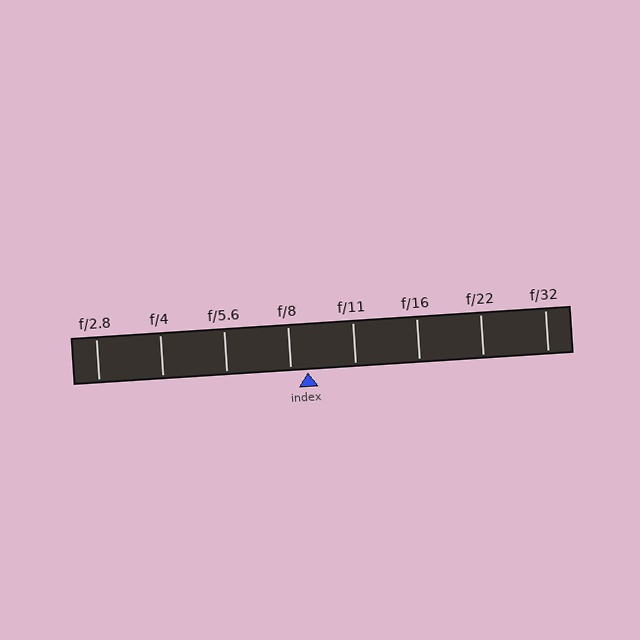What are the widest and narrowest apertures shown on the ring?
The widest aperture shown is f/2.8 and the narrowest is f/32.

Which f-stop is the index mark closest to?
The index mark is closest to f/8.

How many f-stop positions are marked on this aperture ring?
There are 8 f-stop positions marked.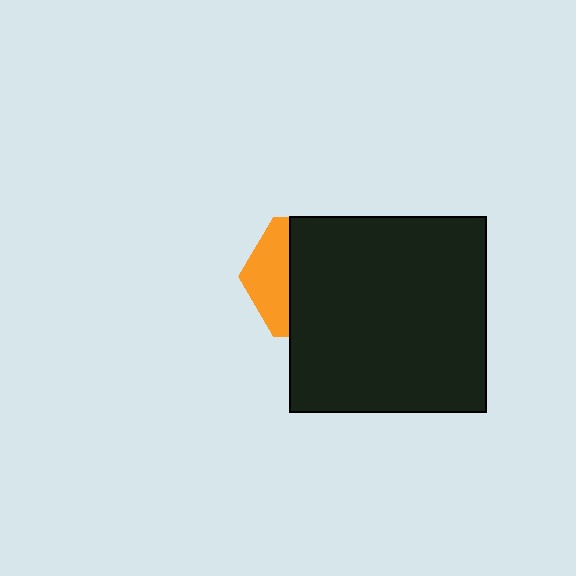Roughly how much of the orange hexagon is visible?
A small part of it is visible (roughly 33%).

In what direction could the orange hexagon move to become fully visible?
The orange hexagon could move left. That would shift it out from behind the black square entirely.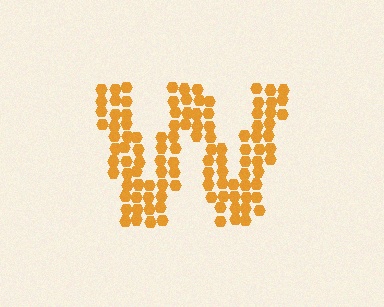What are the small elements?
The small elements are hexagons.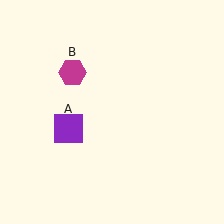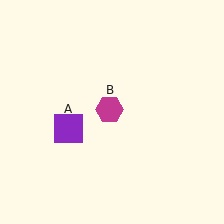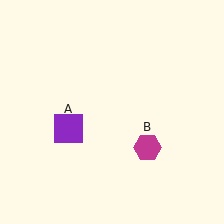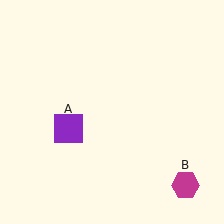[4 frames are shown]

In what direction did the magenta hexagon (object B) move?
The magenta hexagon (object B) moved down and to the right.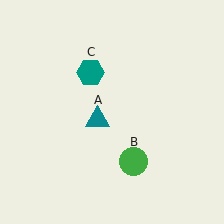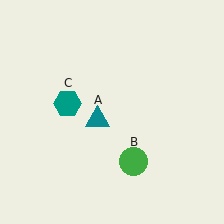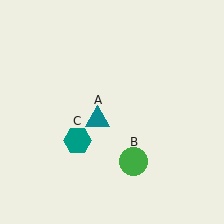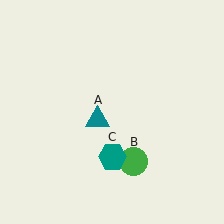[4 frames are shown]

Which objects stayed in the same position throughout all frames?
Teal triangle (object A) and green circle (object B) remained stationary.